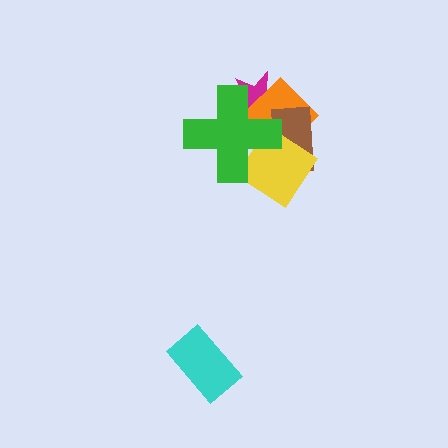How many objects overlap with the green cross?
4 objects overlap with the green cross.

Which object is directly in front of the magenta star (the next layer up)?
The orange diamond is directly in front of the magenta star.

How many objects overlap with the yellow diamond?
3 objects overlap with the yellow diamond.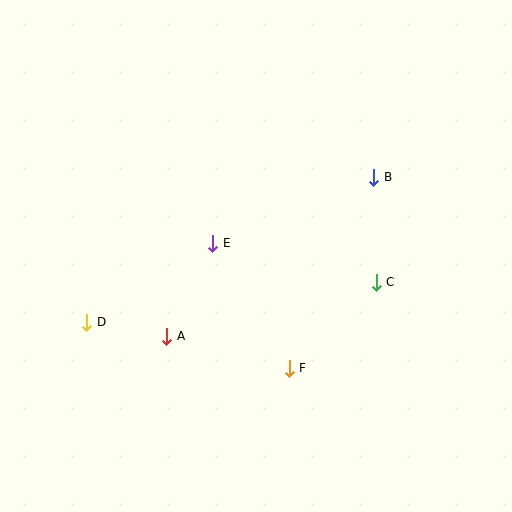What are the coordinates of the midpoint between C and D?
The midpoint between C and D is at (232, 302).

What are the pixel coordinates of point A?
Point A is at (167, 336).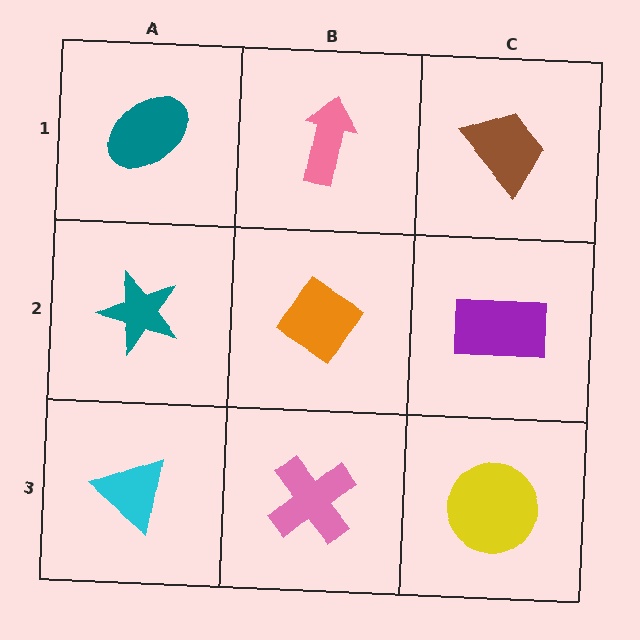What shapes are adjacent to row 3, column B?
An orange diamond (row 2, column B), a cyan triangle (row 3, column A), a yellow circle (row 3, column C).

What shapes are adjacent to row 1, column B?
An orange diamond (row 2, column B), a teal ellipse (row 1, column A), a brown trapezoid (row 1, column C).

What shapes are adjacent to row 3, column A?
A teal star (row 2, column A), a pink cross (row 3, column B).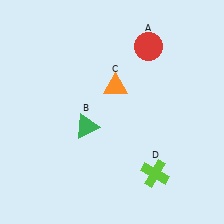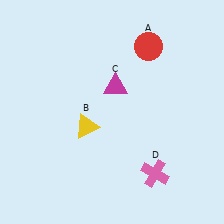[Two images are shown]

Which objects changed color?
B changed from green to yellow. C changed from orange to magenta. D changed from lime to pink.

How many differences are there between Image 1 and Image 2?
There are 3 differences between the two images.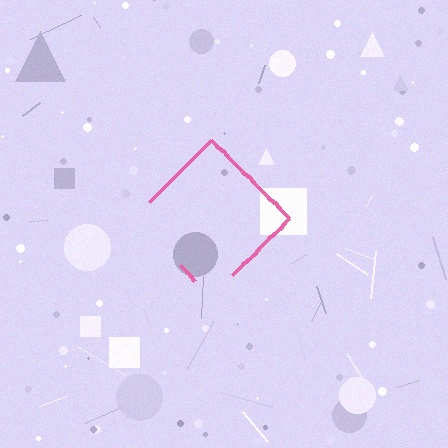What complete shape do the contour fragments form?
The contour fragments form a diamond.